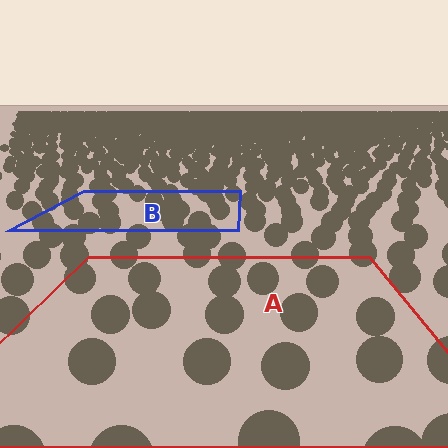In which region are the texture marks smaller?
The texture marks are smaller in region B, because it is farther away.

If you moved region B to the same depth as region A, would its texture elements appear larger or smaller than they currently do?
They would appear larger. At a closer depth, the same texture elements are projected at a bigger on-screen size.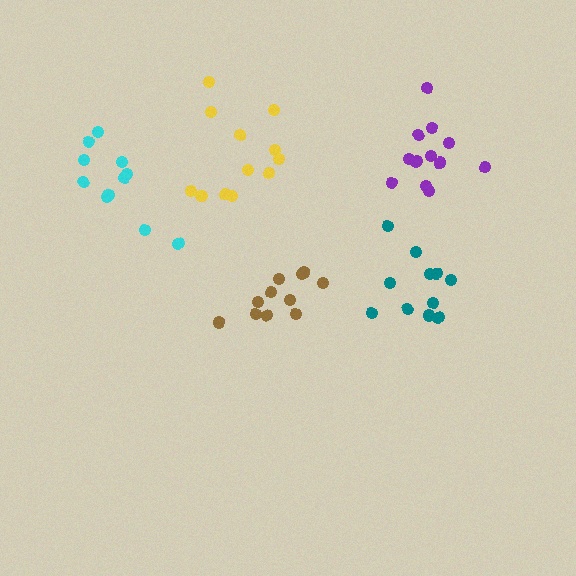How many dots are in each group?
Group 1: 13 dots, Group 2: 12 dots, Group 3: 11 dots, Group 4: 11 dots, Group 5: 11 dots (58 total).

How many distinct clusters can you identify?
There are 5 distinct clusters.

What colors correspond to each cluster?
The clusters are colored: purple, yellow, brown, teal, cyan.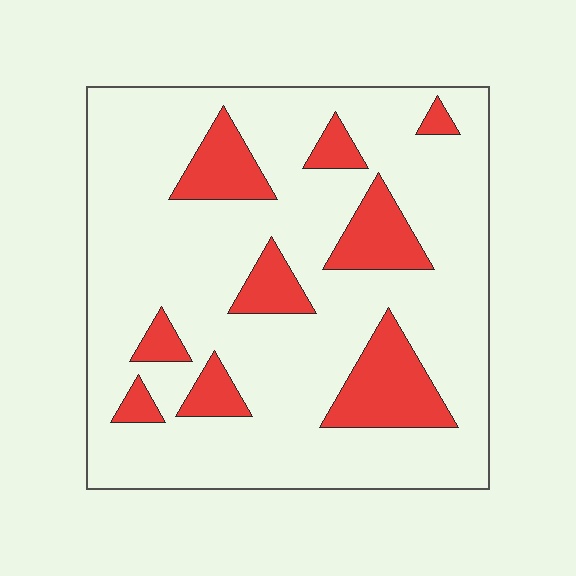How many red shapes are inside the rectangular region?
9.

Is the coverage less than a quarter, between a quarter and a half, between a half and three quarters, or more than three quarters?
Less than a quarter.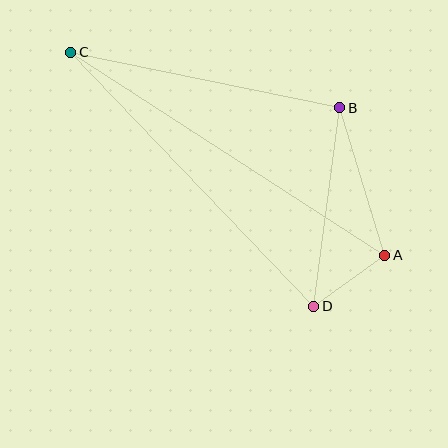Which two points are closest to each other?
Points A and D are closest to each other.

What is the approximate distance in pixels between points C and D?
The distance between C and D is approximately 351 pixels.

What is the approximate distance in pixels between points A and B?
The distance between A and B is approximately 154 pixels.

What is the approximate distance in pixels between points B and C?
The distance between B and C is approximately 274 pixels.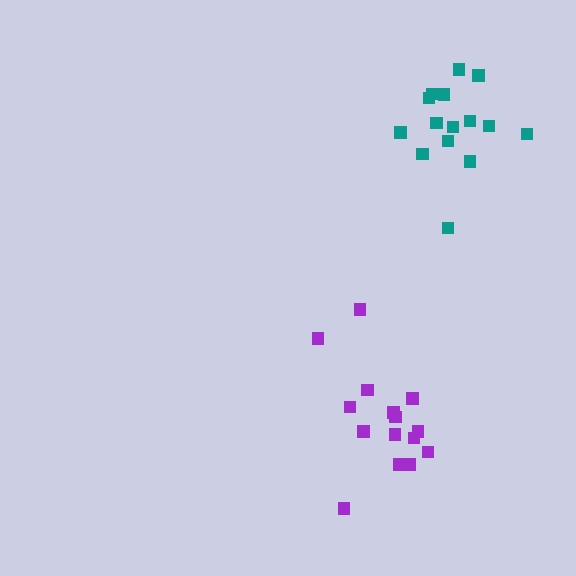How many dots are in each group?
Group 1: 15 dots, Group 2: 15 dots (30 total).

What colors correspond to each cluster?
The clusters are colored: teal, purple.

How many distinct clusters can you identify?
There are 2 distinct clusters.